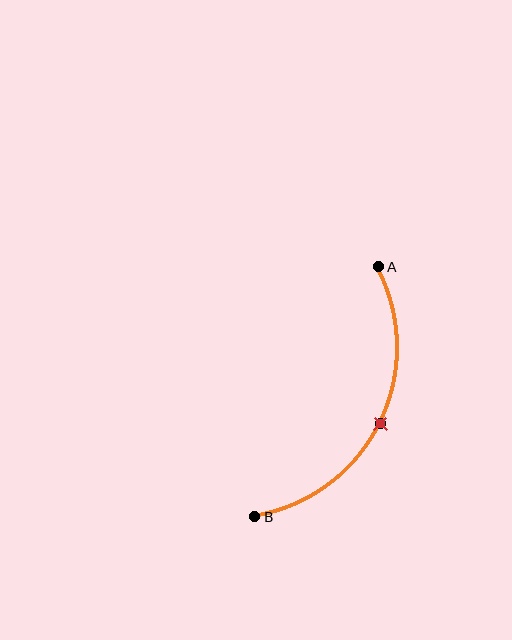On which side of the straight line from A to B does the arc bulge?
The arc bulges to the right of the straight line connecting A and B.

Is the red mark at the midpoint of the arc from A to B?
Yes. The red mark lies on the arc at equal arc-length from both A and B — it is the arc midpoint.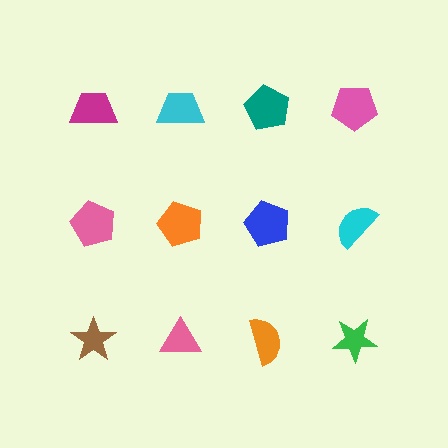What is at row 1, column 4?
A pink pentagon.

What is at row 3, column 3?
An orange semicircle.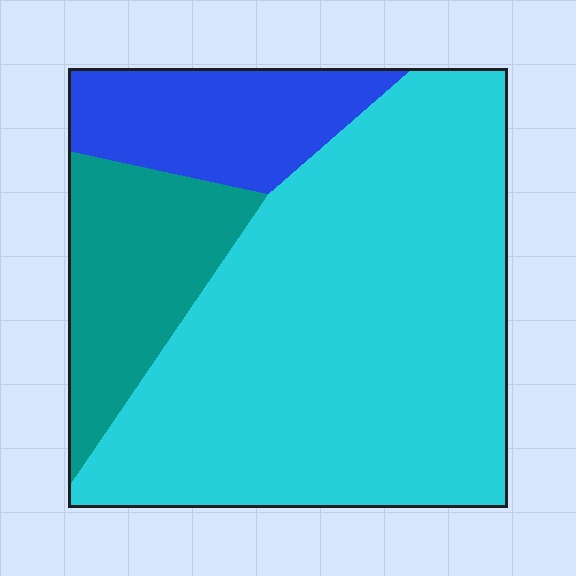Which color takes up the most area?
Cyan, at roughly 65%.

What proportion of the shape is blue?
Blue takes up about one sixth (1/6) of the shape.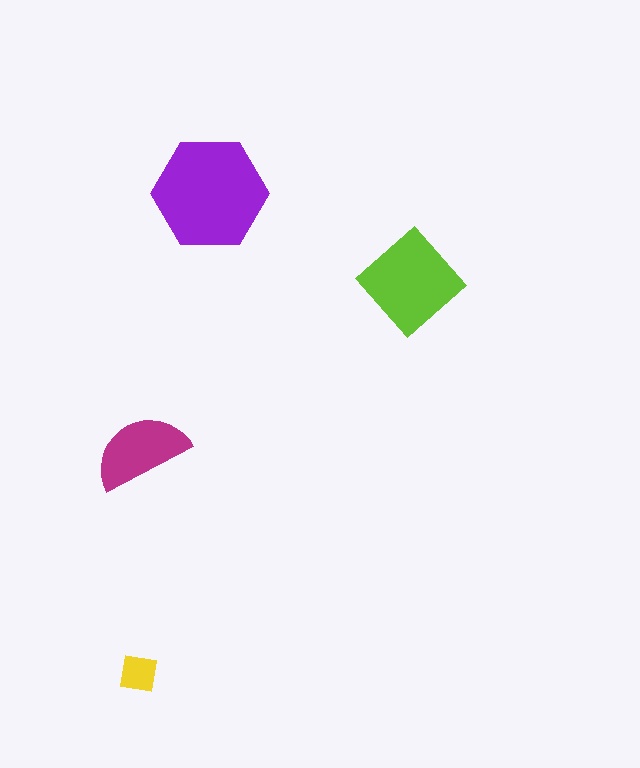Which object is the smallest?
The yellow square.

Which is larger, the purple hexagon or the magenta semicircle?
The purple hexagon.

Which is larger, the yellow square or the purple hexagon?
The purple hexagon.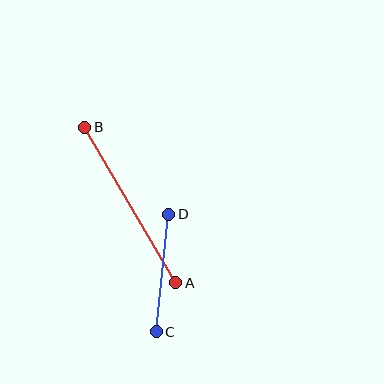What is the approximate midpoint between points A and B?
The midpoint is at approximately (130, 205) pixels.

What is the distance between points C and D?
The distance is approximately 118 pixels.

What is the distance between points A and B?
The distance is approximately 180 pixels.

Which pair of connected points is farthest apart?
Points A and B are farthest apart.